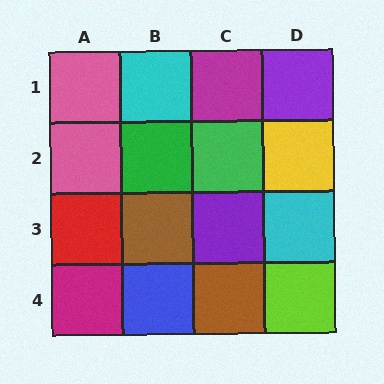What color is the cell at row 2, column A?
Pink.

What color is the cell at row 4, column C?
Brown.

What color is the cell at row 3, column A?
Red.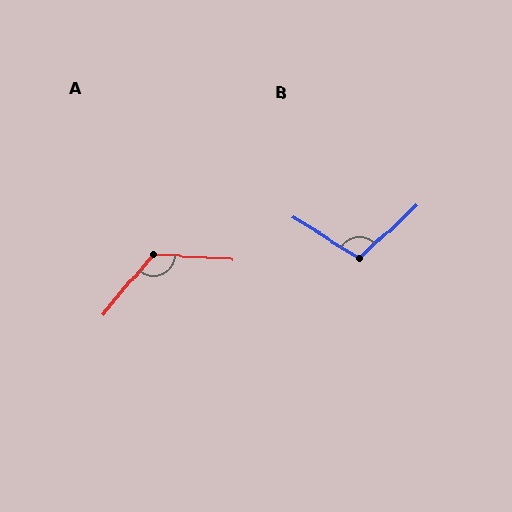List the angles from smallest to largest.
B (105°), A (126°).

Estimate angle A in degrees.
Approximately 126 degrees.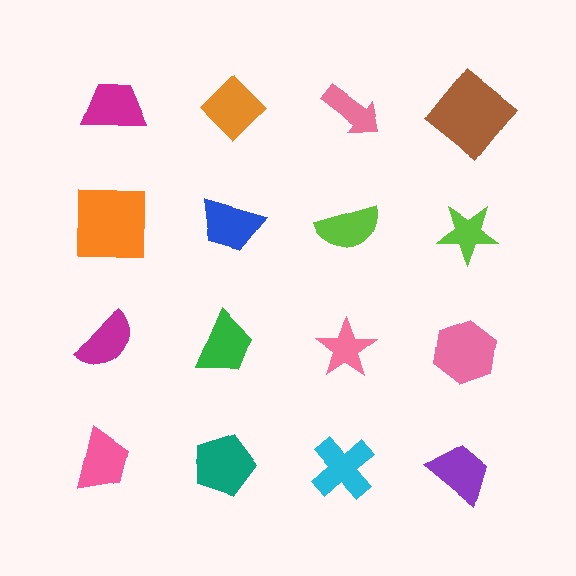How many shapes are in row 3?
4 shapes.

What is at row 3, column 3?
A pink star.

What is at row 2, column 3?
A lime semicircle.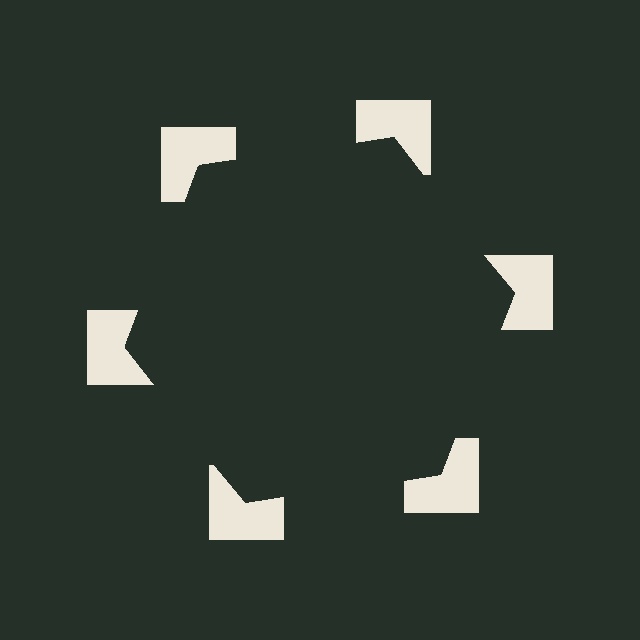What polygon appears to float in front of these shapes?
An illusory hexagon — its edges are inferred from the aligned wedge cuts in the notched squares, not physically drawn.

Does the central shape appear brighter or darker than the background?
It typically appears slightly darker than the background, even though no actual brightness change is drawn.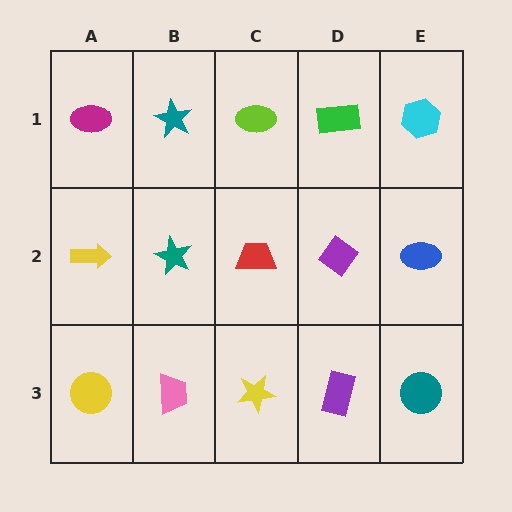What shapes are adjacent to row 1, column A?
A yellow arrow (row 2, column A), a teal star (row 1, column B).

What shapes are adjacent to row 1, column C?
A red trapezoid (row 2, column C), a teal star (row 1, column B), a green rectangle (row 1, column D).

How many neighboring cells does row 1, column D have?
3.